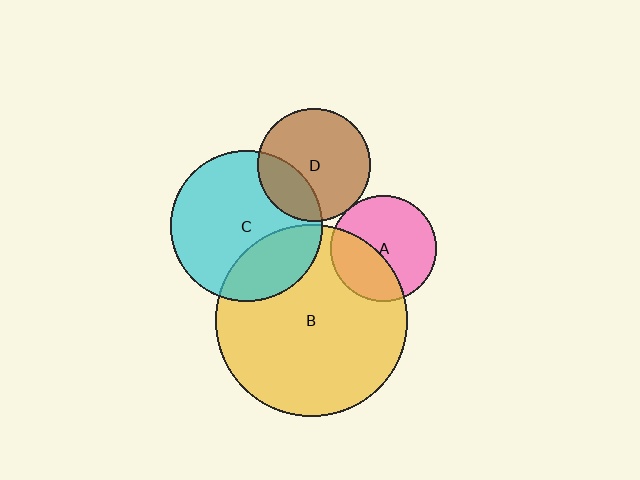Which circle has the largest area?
Circle B (yellow).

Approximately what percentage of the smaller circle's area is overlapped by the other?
Approximately 25%.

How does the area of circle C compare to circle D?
Approximately 1.8 times.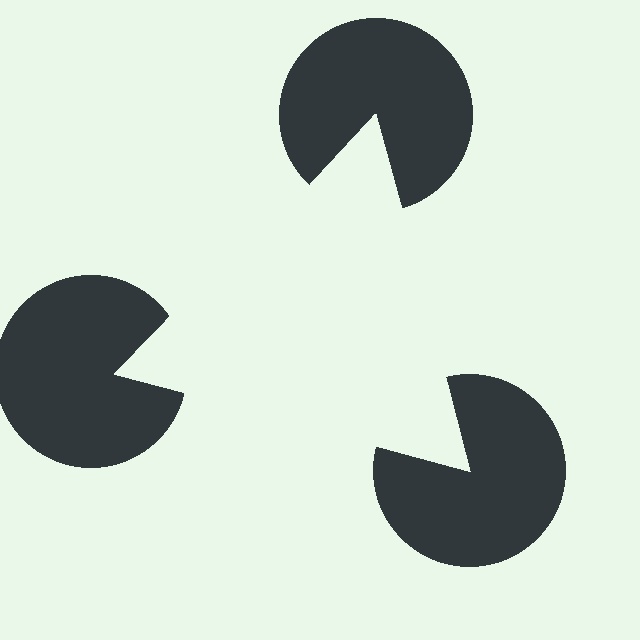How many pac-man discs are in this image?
There are 3 — one at each vertex of the illusory triangle.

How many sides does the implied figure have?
3 sides.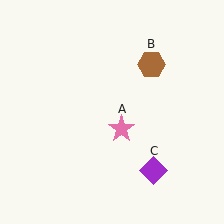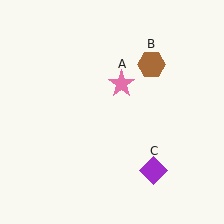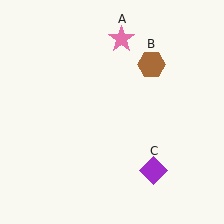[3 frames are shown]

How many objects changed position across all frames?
1 object changed position: pink star (object A).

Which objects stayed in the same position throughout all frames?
Brown hexagon (object B) and purple diamond (object C) remained stationary.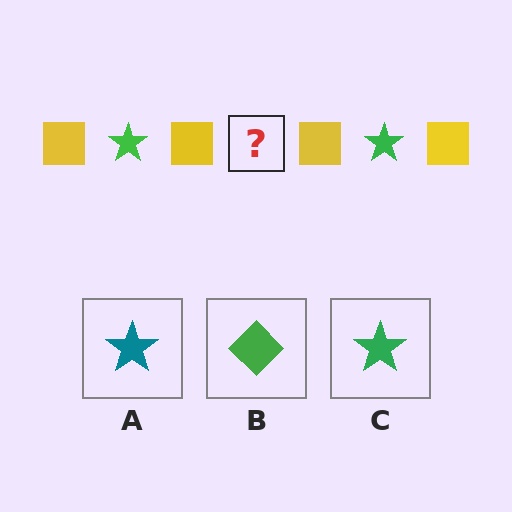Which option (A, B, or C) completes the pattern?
C.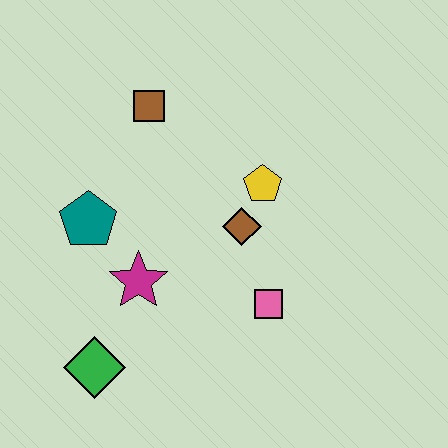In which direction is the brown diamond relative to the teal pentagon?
The brown diamond is to the right of the teal pentagon.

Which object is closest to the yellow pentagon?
The brown diamond is closest to the yellow pentagon.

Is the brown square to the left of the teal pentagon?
No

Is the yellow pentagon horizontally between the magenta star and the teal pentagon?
No